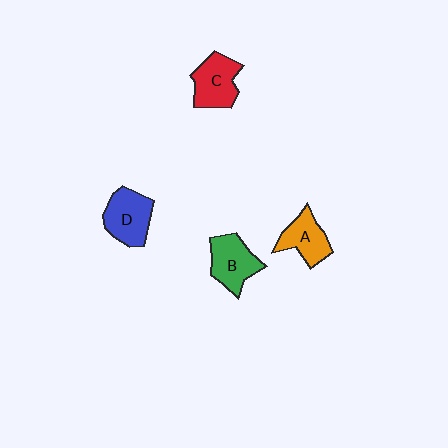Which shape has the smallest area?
Shape A (orange).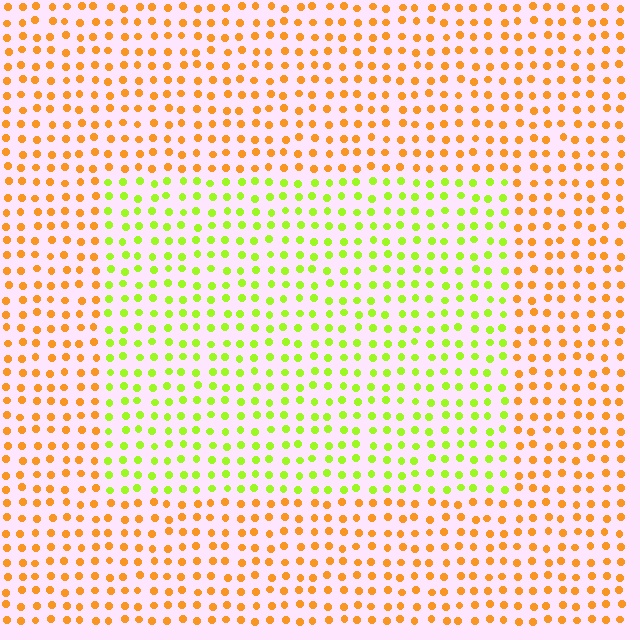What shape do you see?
I see a rectangle.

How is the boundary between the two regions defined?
The boundary is defined purely by a slight shift in hue (about 54 degrees). Spacing, size, and orientation are identical on both sides.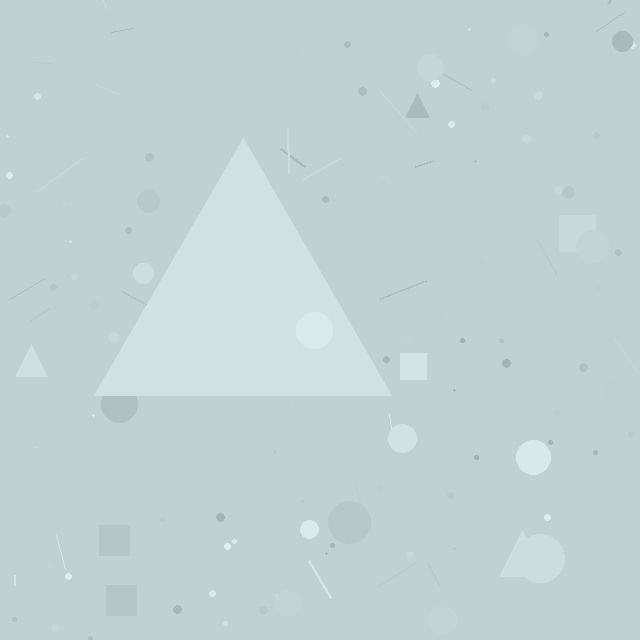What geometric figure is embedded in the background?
A triangle is embedded in the background.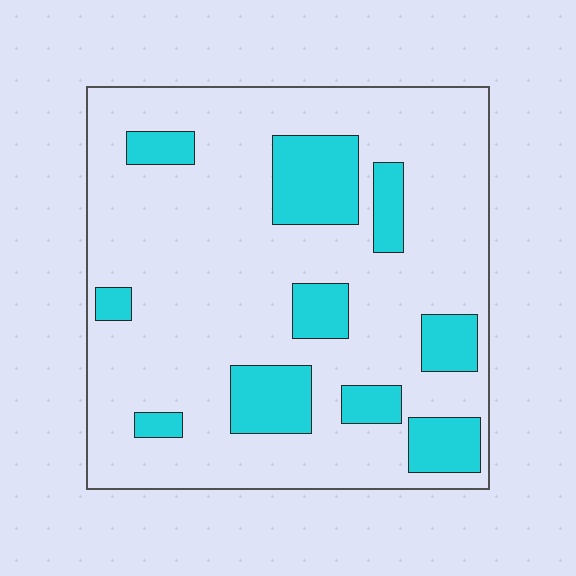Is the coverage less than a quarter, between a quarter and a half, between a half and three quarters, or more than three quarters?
Less than a quarter.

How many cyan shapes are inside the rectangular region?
10.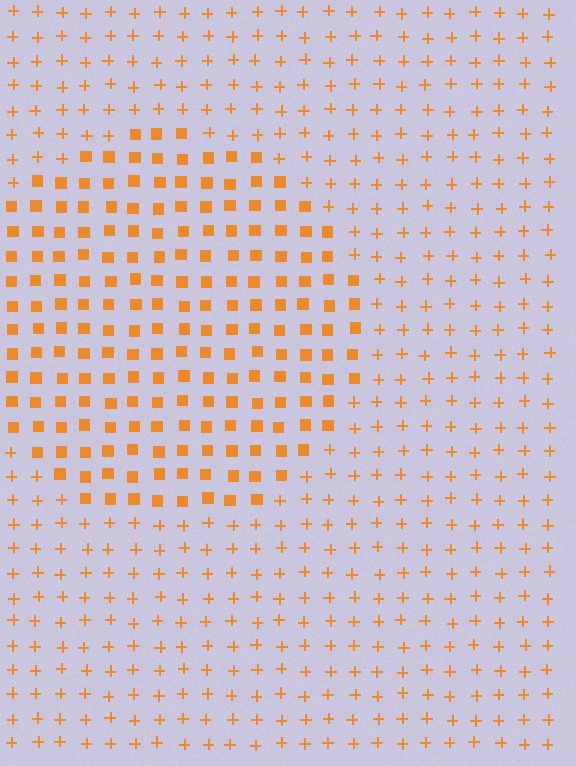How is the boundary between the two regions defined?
The boundary is defined by a change in element shape: squares inside vs. plus signs outside. All elements share the same color and spacing.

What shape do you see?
I see a circle.